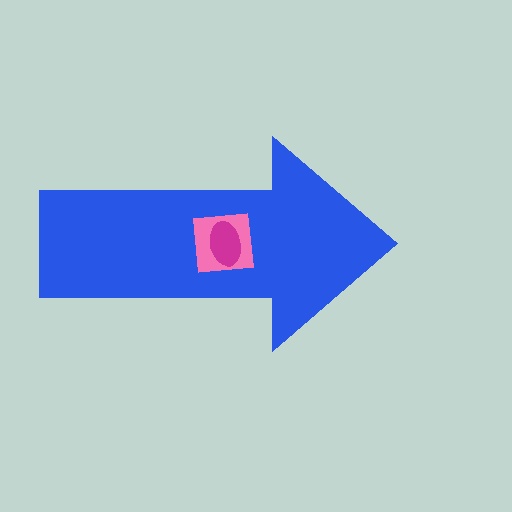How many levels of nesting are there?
3.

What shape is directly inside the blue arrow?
The pink square.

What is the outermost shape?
The blue arrow.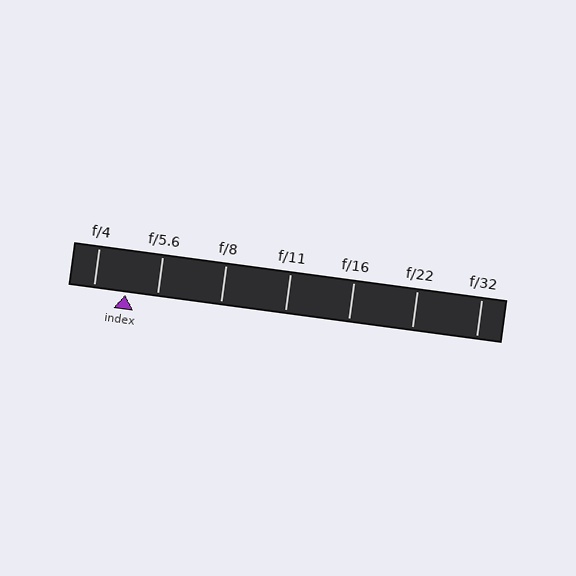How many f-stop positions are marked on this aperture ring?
There are 7 f-stop positions marked.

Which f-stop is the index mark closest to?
The index mark is closest to f/5.6.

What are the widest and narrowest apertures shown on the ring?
The widest aperture shown is f/4 and the narrowest is f/32.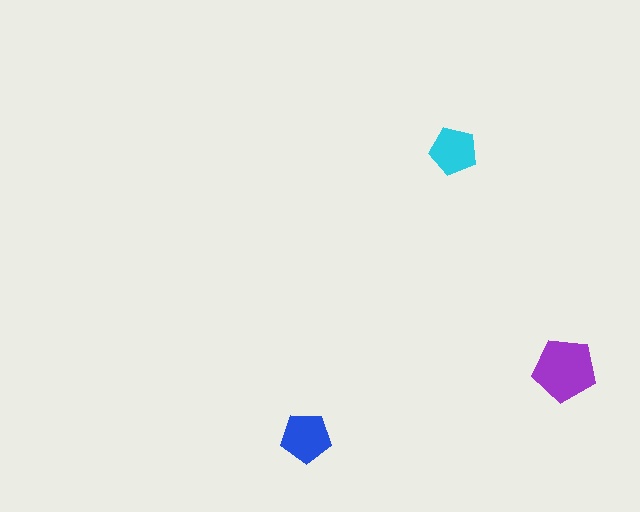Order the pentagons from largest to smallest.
the purple one, the blue one, the cyan one.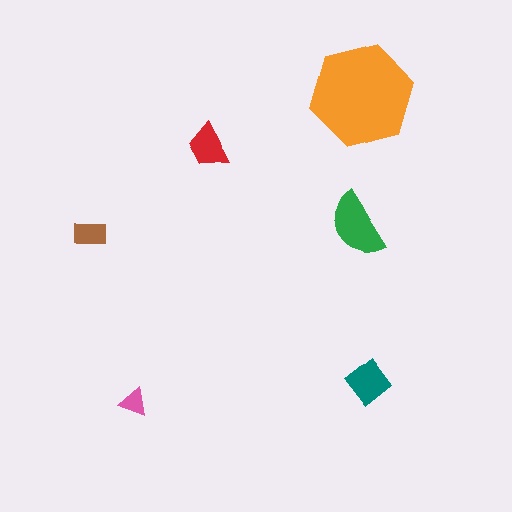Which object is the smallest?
The pink triangle.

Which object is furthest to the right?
The teal diamond is rightmost.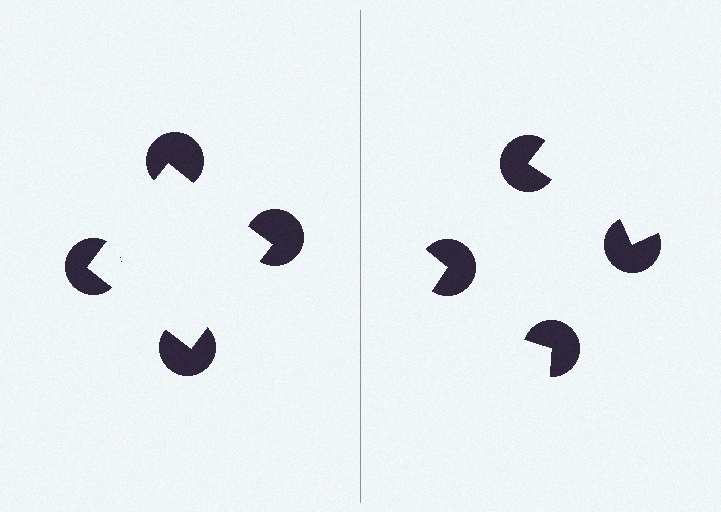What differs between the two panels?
The pac-man discs are positioned identically on both sides; only the wedge orientations differ. On the left they align to a square; on the right they are misaligned.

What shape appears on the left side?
An illusory square.